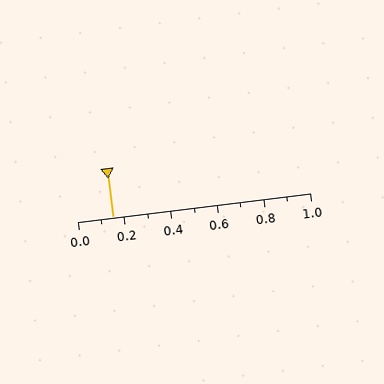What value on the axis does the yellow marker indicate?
The marker indicates approximately 0.15.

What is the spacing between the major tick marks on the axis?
The major ticks are spaced 0.2 apart.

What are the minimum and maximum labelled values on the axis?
The axis runs from 0.0 to 1.0.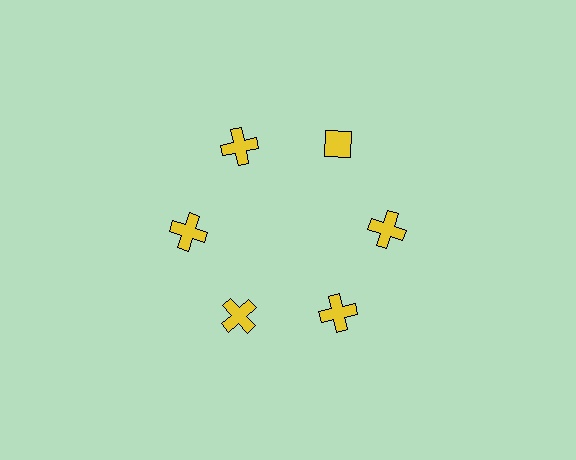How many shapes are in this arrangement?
There are 6 shapes arranged in a ring pattern.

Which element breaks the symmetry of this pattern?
The yellow diamond at roughly the 1 o'clock position breaks the symmetry. All other shapes are yellow crosses.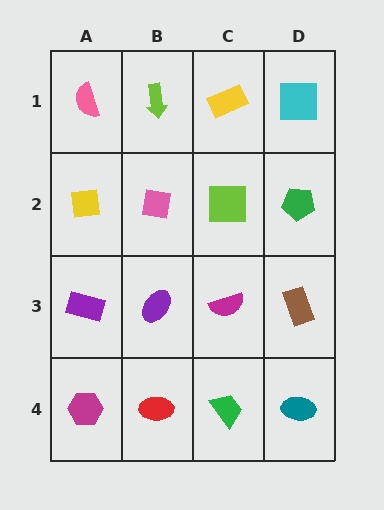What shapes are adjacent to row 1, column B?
A pink square (row 2, column B), a pink semicircle (row 1, column A), a yellow rectangle (row 1, column C).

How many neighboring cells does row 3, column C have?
4.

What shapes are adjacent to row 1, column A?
A yellow square (row 2, column A), a lime arrow (row 1, column B).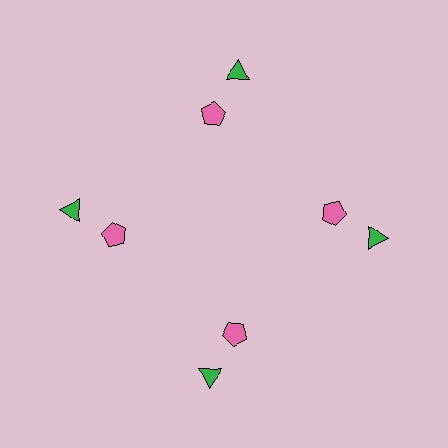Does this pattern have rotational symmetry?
Yes, this pattern has 4-fold rotational symmetry. It looks the same after rotating 90 degrees around the center.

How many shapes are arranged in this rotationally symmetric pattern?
There are 8 shapes, arranged in 4 groups of 2.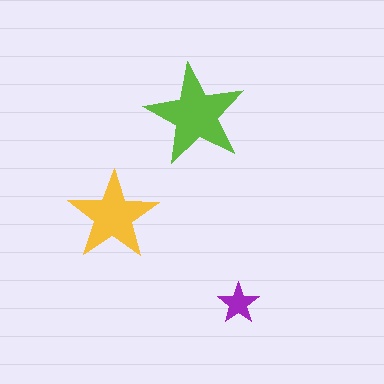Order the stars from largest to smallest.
the lime one, the yellow one, the purple one.